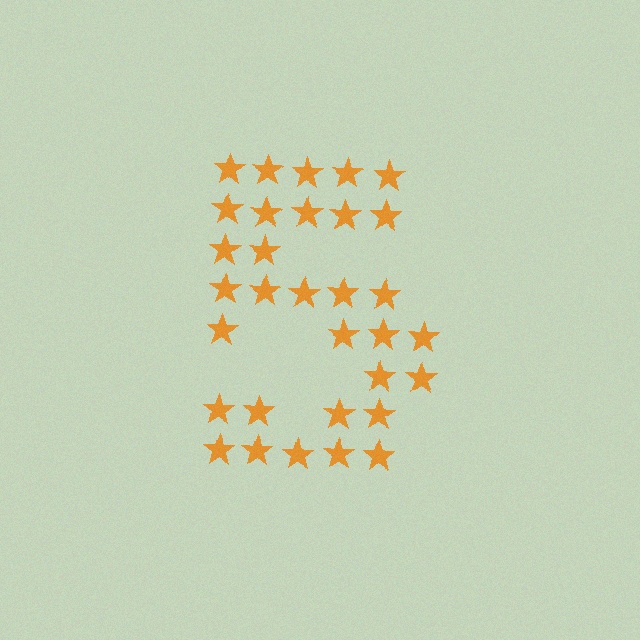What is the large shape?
The large shape is the digit 5.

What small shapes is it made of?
It is made of small stars.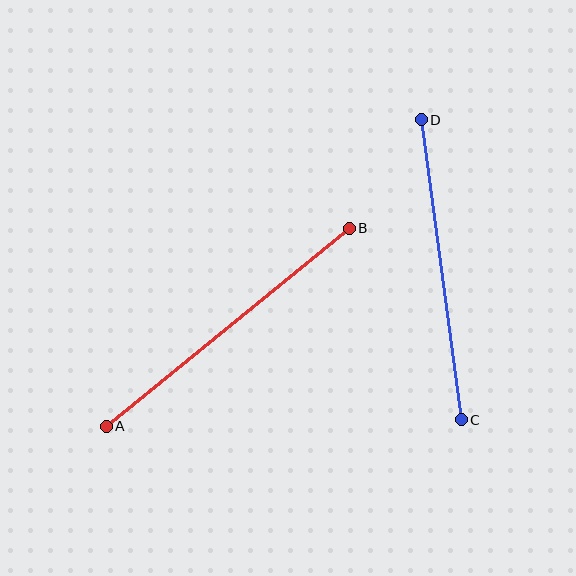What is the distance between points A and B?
The distance is approximately 313 pixels.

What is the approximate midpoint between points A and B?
The midpoint is at approximately (228, 327) pixels.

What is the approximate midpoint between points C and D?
The midpoint is at approximately (441, 270) pixels.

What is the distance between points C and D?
The distance is approximately 303 pixels.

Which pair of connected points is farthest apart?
Points A and B are farthest apart.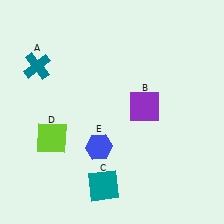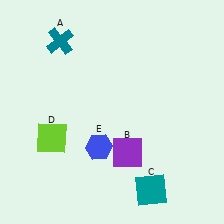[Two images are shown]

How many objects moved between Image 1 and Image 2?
3 objects moved between the two images.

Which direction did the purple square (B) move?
The purple square (B) moved down.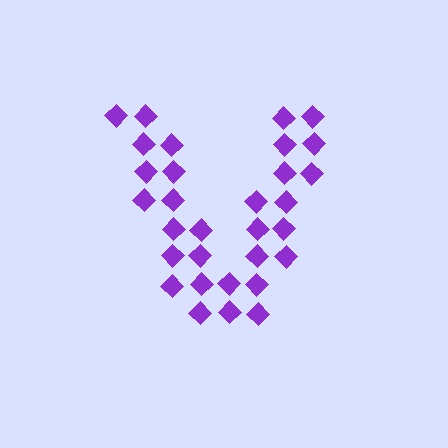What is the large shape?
The large shape is the letter V.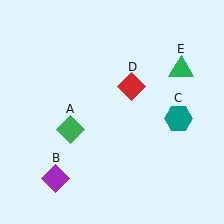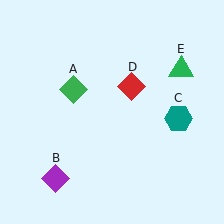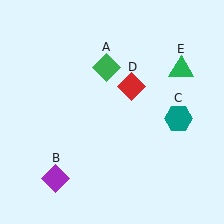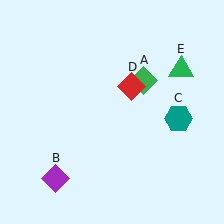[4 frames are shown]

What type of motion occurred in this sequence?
The green diamond (object A) rotated clockwise around the center of the scene.